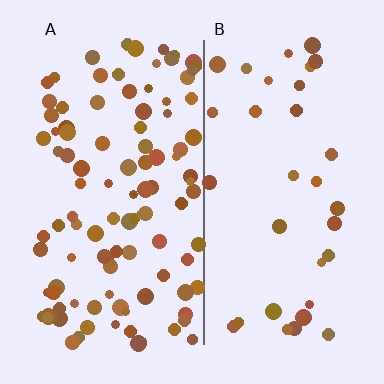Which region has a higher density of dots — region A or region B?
A (the left).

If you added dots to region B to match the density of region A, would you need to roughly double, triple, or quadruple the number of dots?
Approximately triple.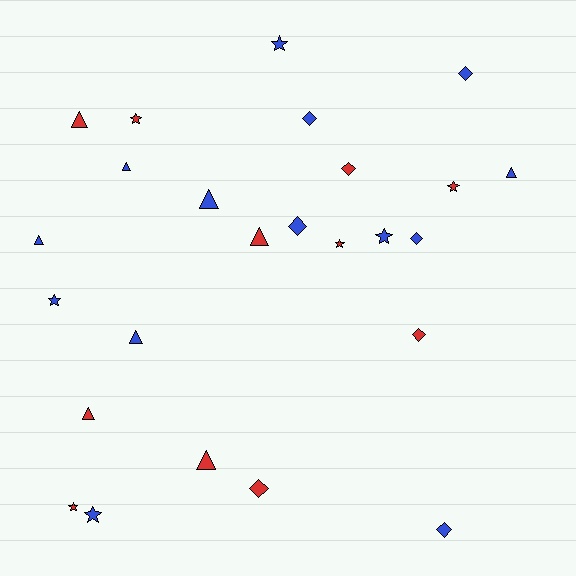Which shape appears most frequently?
Triangle, with 9 objects.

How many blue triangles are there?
There are 5 blue triangles.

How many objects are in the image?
There are 25 objects.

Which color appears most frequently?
Blue, with 14 objects.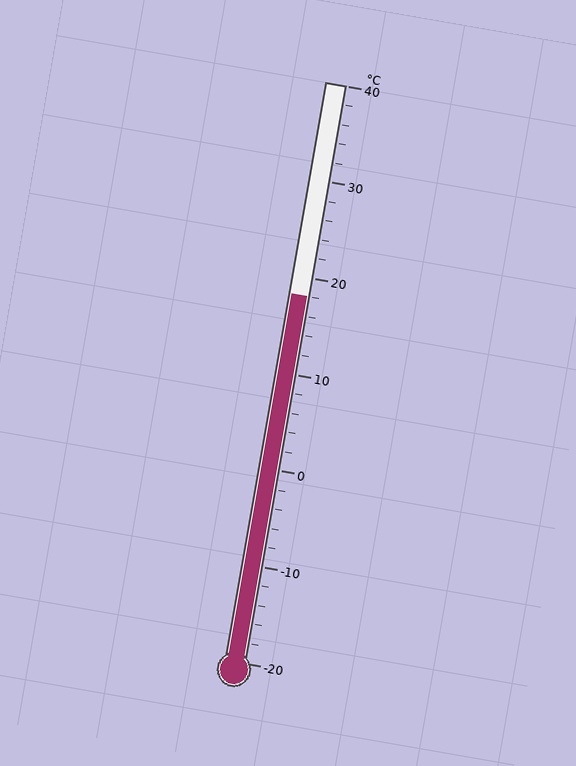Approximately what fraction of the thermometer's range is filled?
The thermometer is filled to approximately 65% of its range.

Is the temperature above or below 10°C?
The temperature is above 10°C.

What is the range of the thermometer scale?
The thermometer scale ranges from -20°C to 40°C.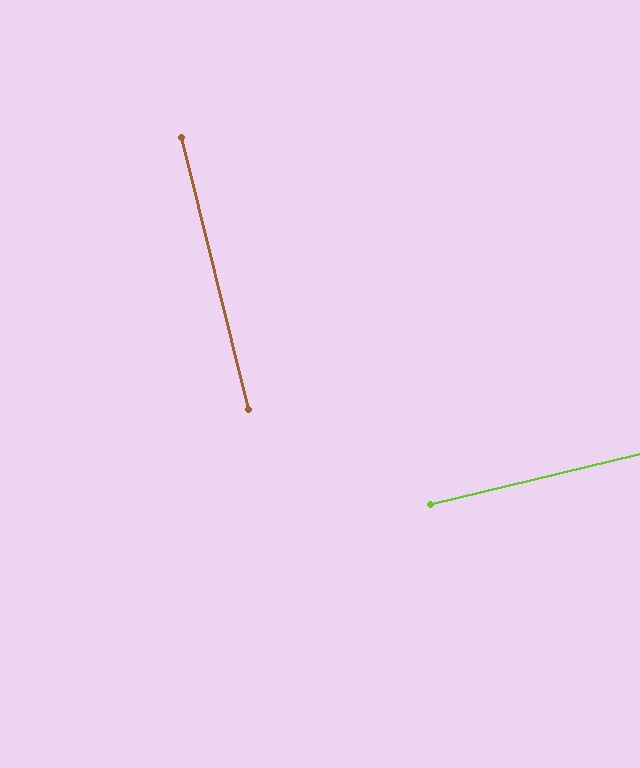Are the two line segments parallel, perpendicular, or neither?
Perpendicular — they meet at approximately 90°.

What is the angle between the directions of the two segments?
Approximately 90 degrees.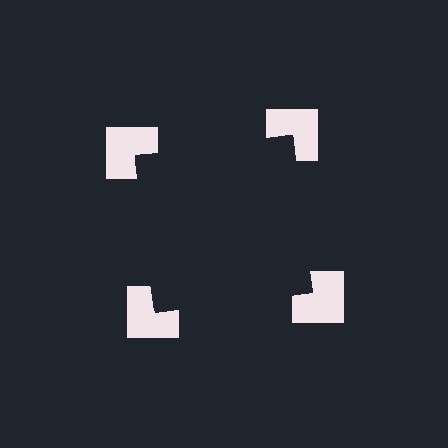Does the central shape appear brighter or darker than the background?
It typically appears slightly darker than the background, even though no actual brightness change is drawn.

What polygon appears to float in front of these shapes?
An illusory square — its edges are inferred from the aligned wedge cuts in the notched squares, not physically drawn.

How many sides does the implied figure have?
4 sides.